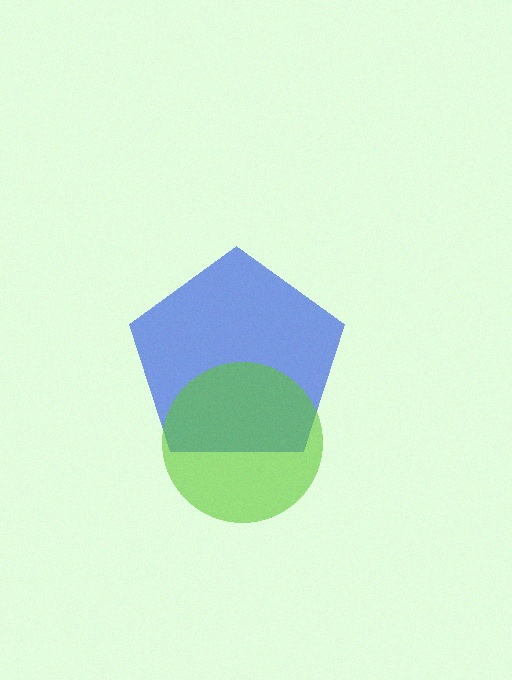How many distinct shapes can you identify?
There are 2 distinct shapes: a blue pentagon, a lime circle.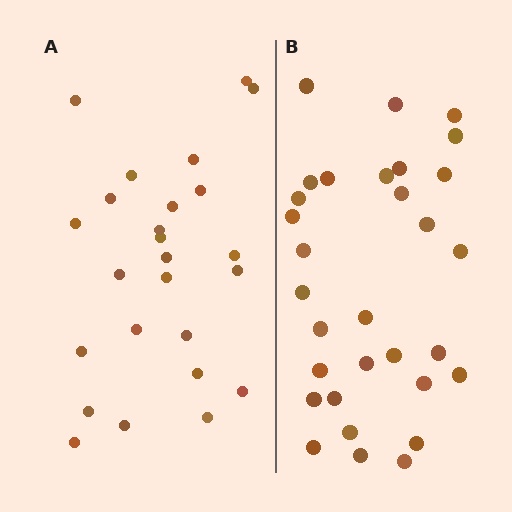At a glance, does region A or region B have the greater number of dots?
Region B (the right region) has more dots.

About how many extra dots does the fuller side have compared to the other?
Region B has about 6 more dots than region A.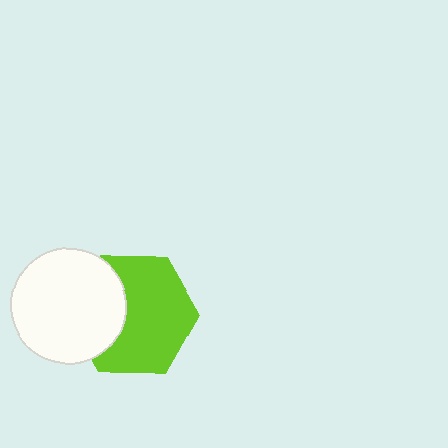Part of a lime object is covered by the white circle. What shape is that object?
It is a hexagon.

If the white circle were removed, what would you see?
You would see the complete lime hexagon.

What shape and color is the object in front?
The object in front is a white circle.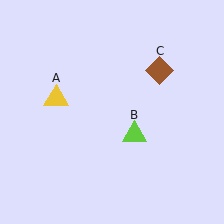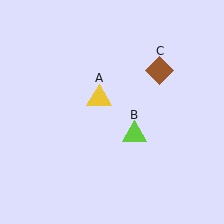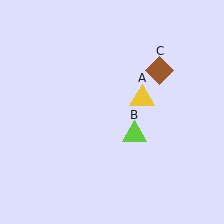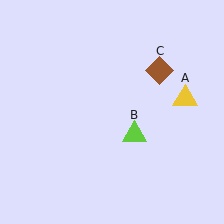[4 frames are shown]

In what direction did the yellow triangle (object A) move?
The yellow triangle (object A) moved right.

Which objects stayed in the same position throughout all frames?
Lime triangle (object B) and brown diamond (object C) remained stationary.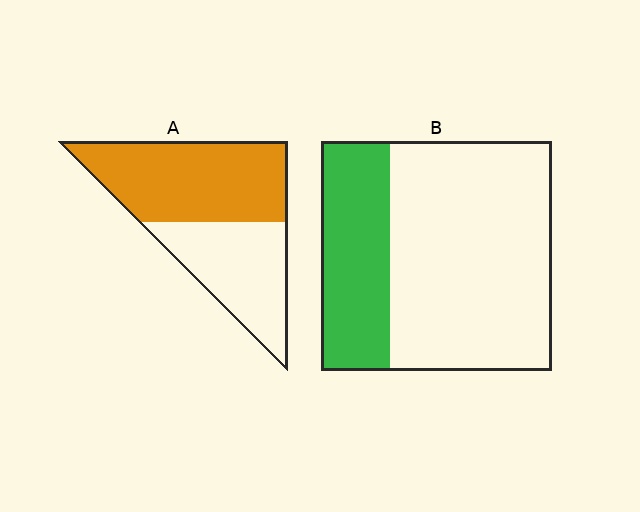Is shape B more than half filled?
No.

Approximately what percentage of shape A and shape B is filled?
A is approximately 60% and B is approximately 30%.